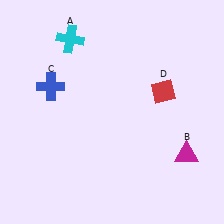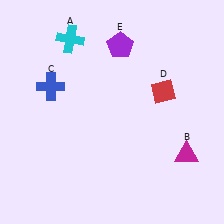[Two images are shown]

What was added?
A purple pentagon (E) was added in Image 2.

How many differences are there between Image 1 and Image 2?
There is 1 difference between the two images.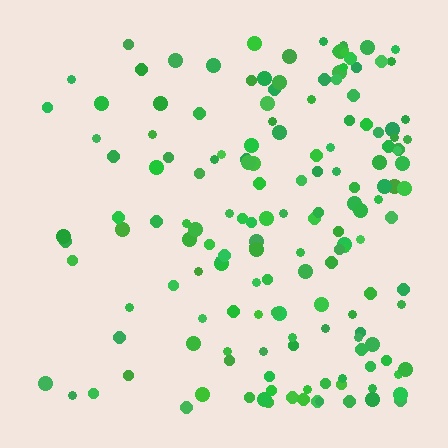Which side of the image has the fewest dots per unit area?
The left.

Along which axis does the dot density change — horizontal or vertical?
Horizontal.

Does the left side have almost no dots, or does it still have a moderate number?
Still a moderate number, just noticeably fewer than the right.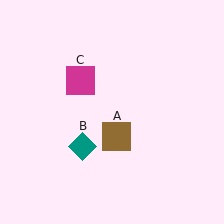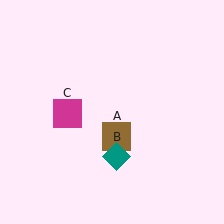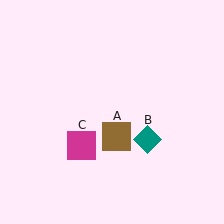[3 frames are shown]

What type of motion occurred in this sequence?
The teal diamond (object B), magenta square (object C) rotated counterclockwise around the center of the scene.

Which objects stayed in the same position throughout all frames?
Brown square (object A) remained stationary.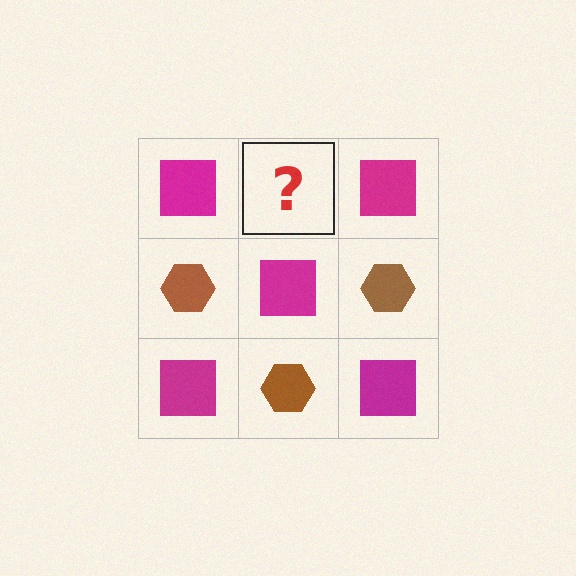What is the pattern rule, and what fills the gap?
The rule is that it alternates magenta square and brown hexagon in a checkerboard pattern. The gap should be filled with a brown hexagon.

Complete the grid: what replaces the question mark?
The question mark should be replaced with a brown hexagon.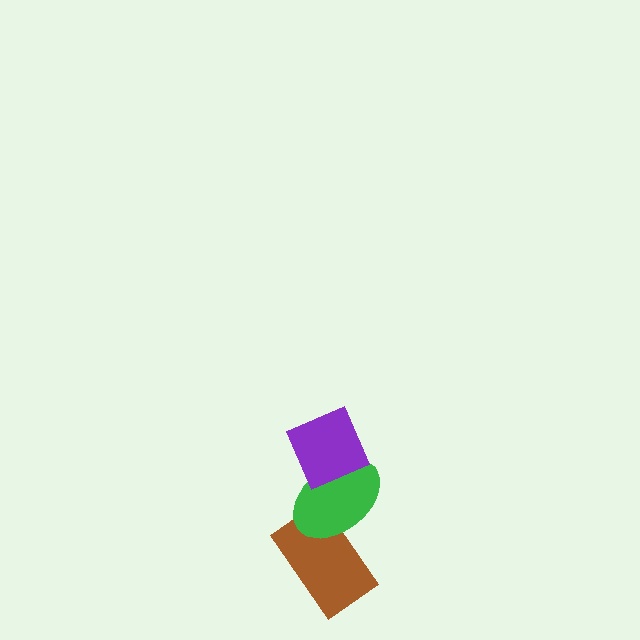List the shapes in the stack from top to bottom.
From top to bottom: the purple diamond, the green ellipse, the brown rectangle.